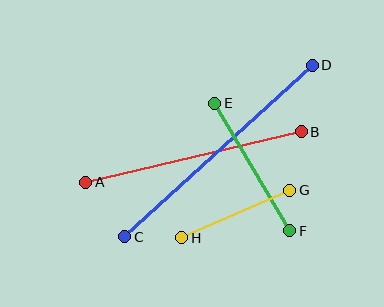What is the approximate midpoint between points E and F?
The midpoint is at approximately (252, 167) pixels.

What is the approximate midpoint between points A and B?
The midpoint is at approximately (193, 157) pixels.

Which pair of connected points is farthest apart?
Points C and D are farthest apart.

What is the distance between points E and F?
The distance is approximately 147 pixels.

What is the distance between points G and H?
The distance is approximately 118 pixels.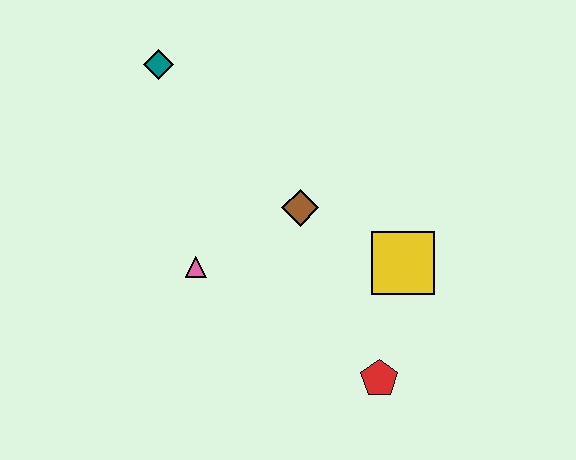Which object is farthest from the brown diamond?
The teal diamond is farthest from the brown diamond.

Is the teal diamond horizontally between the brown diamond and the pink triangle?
No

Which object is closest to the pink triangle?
The brown diamond is closest to the pink triangle.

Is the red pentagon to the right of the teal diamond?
Yes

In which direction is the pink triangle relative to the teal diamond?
The pink triangle is below the teal diamond.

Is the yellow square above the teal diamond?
No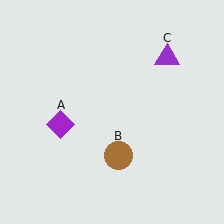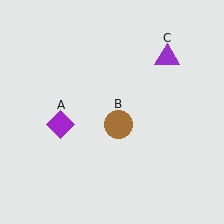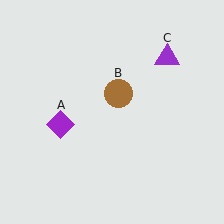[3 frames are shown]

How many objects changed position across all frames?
1 object changed position: brown circle (object B).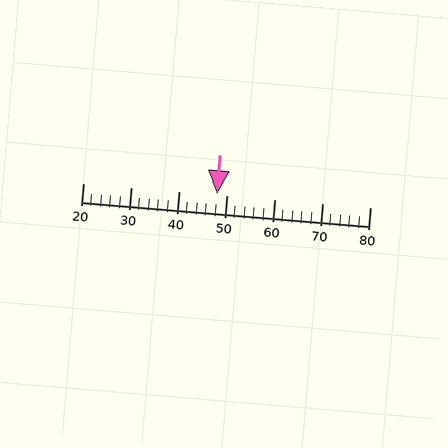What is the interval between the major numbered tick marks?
The major tick marks are spaced 10 units apart.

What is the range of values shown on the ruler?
The ruler shows values from 20 to 80.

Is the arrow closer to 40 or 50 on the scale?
The arrow is closer to 50.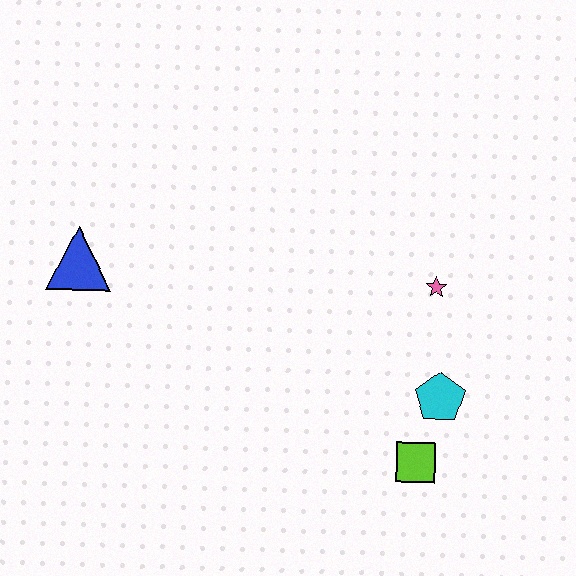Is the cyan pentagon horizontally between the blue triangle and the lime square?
No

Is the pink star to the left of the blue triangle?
No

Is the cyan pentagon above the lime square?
Yes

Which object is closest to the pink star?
The cyan pentagon is closest to the pink star.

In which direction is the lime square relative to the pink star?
The lime square is below the pink star.